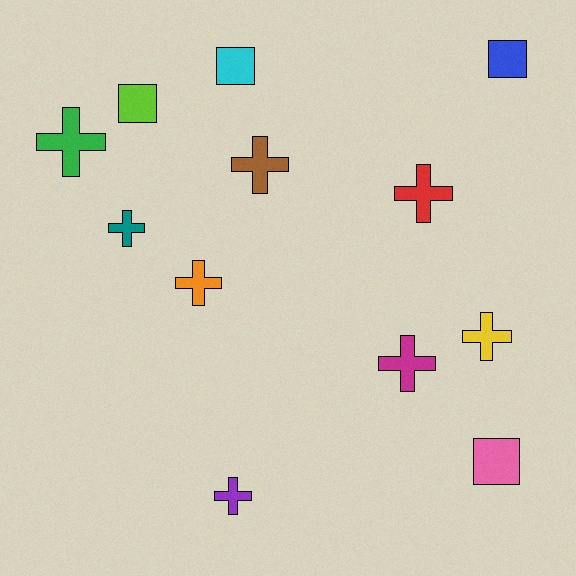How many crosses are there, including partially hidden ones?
There are 8 crosses.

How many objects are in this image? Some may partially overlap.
There are 12 objects.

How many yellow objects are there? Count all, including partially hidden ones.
There is 1 yellow object.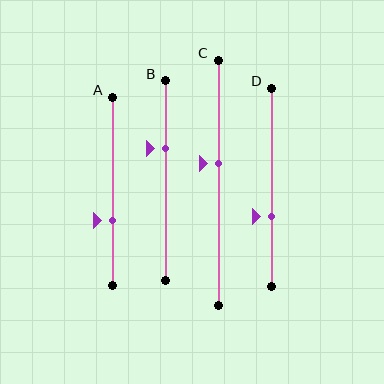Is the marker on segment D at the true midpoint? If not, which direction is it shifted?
No, the marker on segment D is shifted downward by about 15% of the segment length.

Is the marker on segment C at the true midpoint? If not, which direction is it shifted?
No, the marker on segment C is shifted upward by about 8% of the segment length.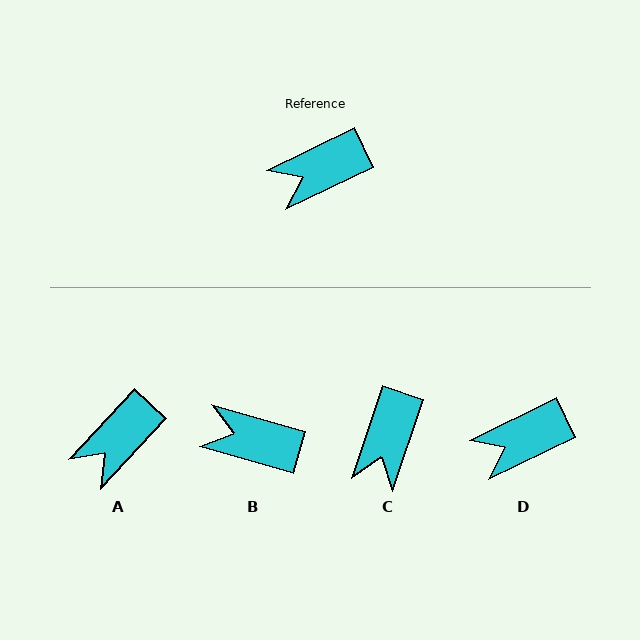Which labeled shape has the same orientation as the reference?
D.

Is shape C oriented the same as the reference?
No, it is off by about 46 degrees.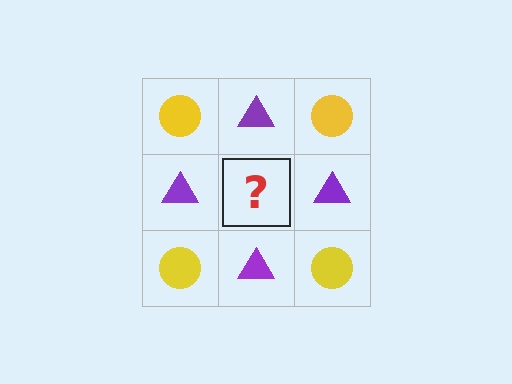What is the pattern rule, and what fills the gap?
The rule is that it alternates yellow circle and purple triangle in a checkerboard pattern. The gap should be filled with a yellow circle.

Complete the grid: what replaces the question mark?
The question mark should be replaced with a yellow circle.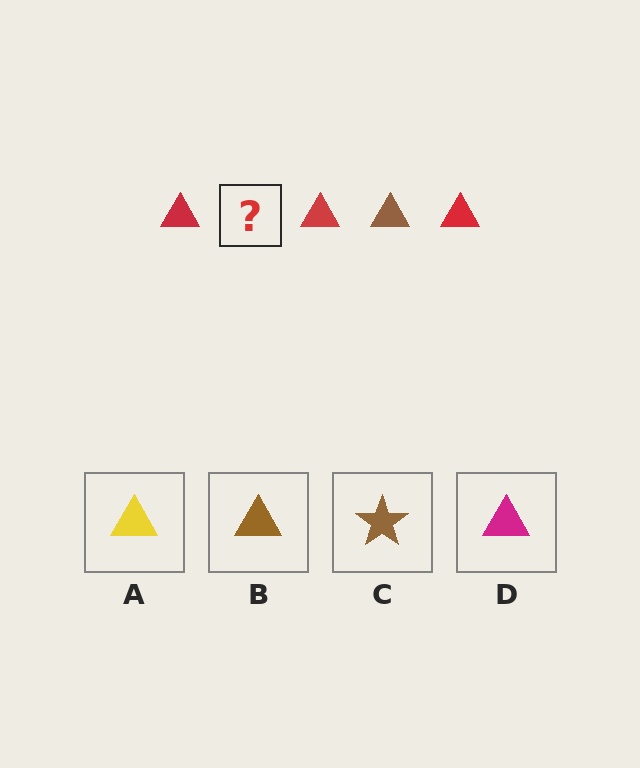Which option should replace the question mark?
Option B.